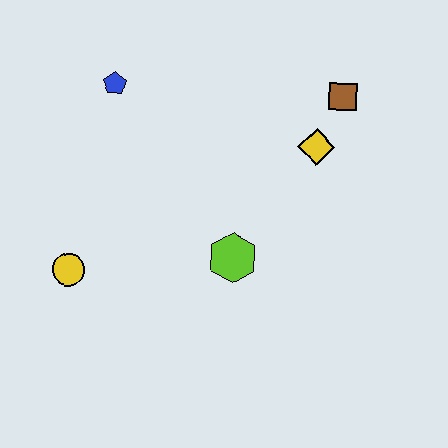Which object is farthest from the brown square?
The yellow circle is farthest from the brown square.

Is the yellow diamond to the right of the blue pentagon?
Yes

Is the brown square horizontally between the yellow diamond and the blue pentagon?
No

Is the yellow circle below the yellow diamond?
Yes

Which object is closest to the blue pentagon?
The yellow circle is closest to the blue pentagon.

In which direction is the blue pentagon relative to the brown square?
The blue pentagon is to the left of the brown square.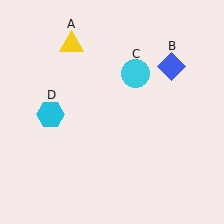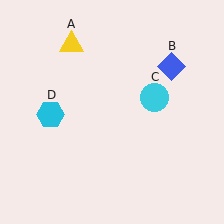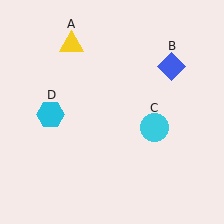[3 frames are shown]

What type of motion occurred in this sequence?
The cyan circle (object C) rotated clockwise around the center of the scene.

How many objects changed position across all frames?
1 object changed position: cyan circle (object C).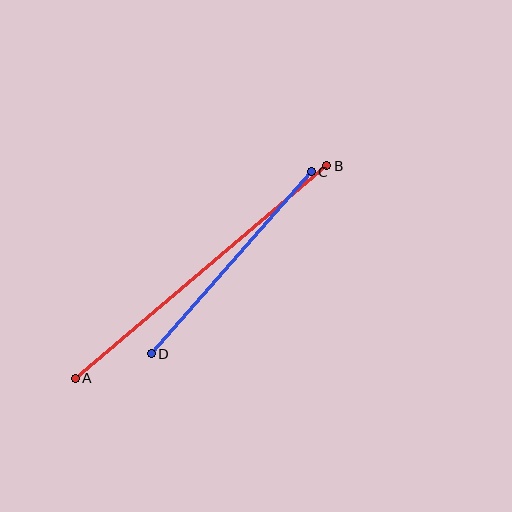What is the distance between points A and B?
The distance is approximately 329 pixels.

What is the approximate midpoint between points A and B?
The midpoint is at approximately (201, 272) pixels.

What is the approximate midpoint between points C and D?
The midpoint is at approximately (231, 263) pixels.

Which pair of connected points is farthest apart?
Points A and B are farthest apart.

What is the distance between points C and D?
The distance is approximately 242 pixels.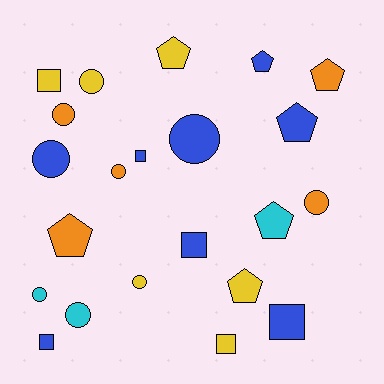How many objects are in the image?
There are 22 objects.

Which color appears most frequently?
Blue, with 8 objects.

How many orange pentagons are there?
There are 2 orange pentagons.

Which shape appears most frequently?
Circle, with 9 objects.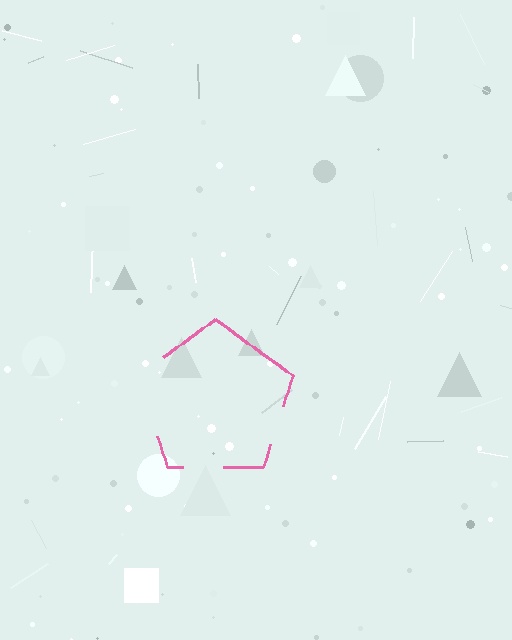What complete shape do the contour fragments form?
The contour fragments form a pentagon.